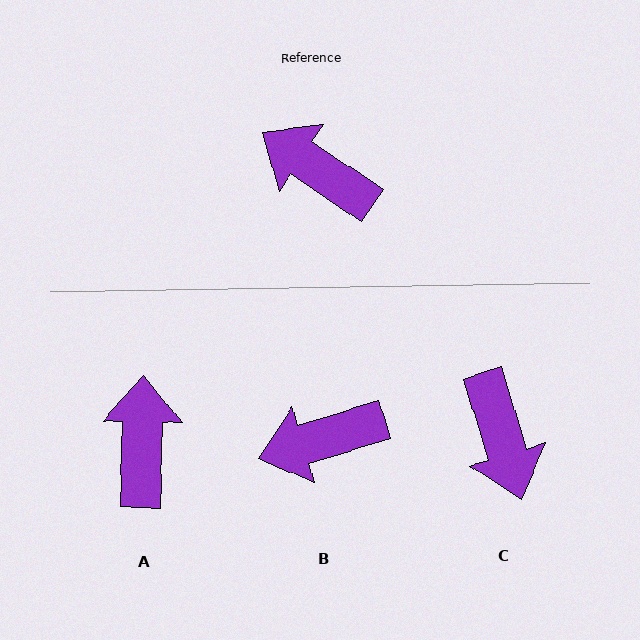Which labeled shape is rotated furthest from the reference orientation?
C, about 141 degrees away.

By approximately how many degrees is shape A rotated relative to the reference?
Approximately 58 degrees clockwise.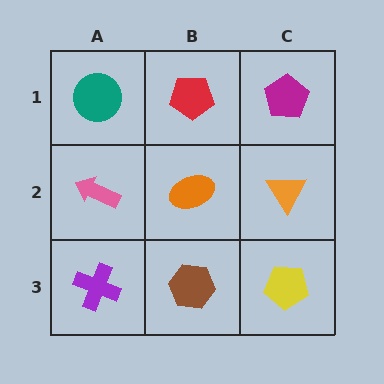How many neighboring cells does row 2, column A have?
3.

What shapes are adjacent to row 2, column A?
A teal circle (row 1, column A), a purple cross (row 3, column A), an orange ellipse (row 2, column B).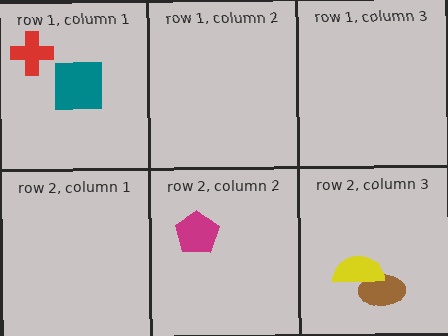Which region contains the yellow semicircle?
The row 2, column 3 region.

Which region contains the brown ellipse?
The row 2, column 3 region.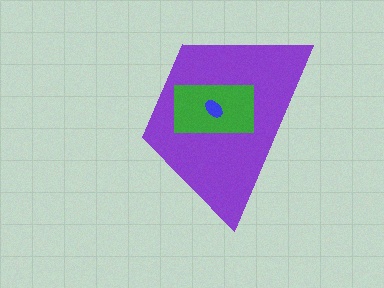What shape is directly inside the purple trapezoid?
The green rectangle.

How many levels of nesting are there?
3.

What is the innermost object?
The blue ellipse.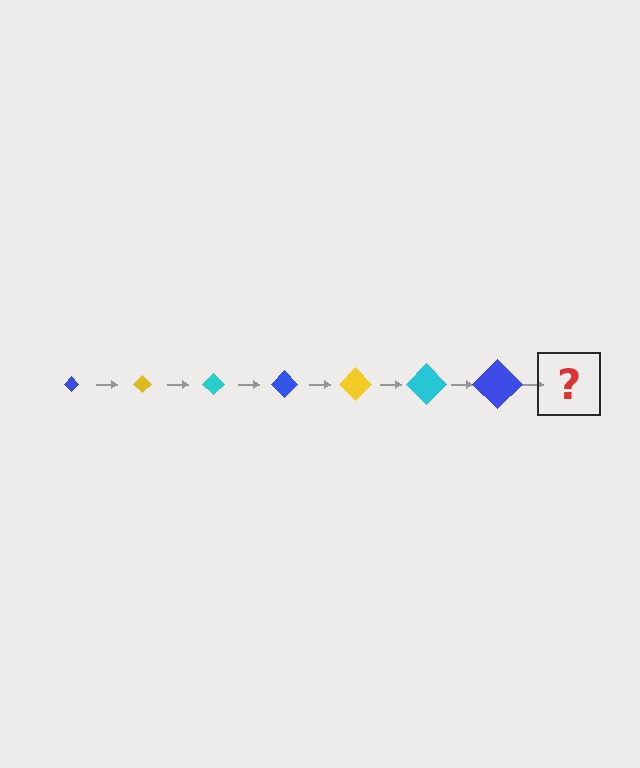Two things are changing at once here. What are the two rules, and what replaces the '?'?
The two rules are that the diamond grows larger each step and the color cycles through blue, yellow, and cyan. The '?' should be a yellow diamond, larger than the previous one.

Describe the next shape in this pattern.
It should be a yellow diamond, larger than the previous one.